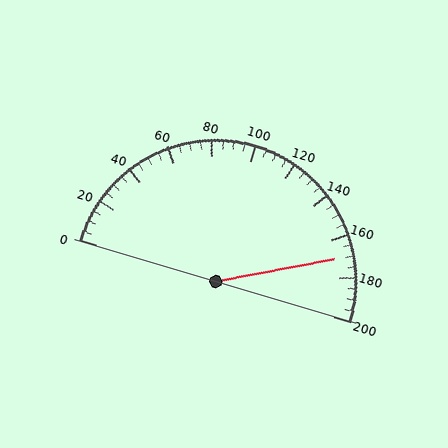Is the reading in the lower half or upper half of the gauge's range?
The reading is in the upper half of the range (0 to 200).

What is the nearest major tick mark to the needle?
The nearest major tick mark is 160.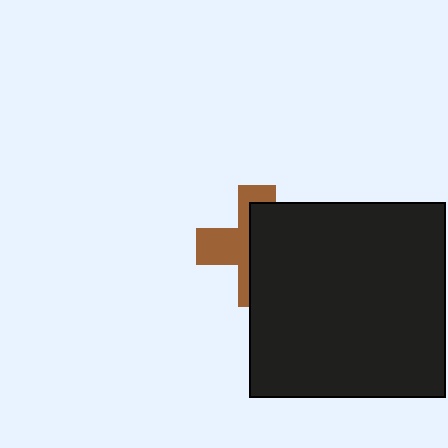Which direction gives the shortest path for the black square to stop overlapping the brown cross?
Moving right gives the shortest separation.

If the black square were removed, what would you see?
You would see the complete brown cross.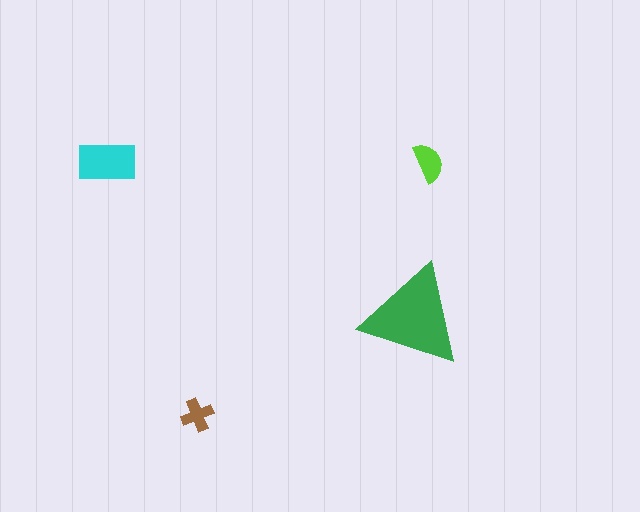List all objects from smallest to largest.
The brown cross, the lime semicircle, the cyan rectangle, the green triangle.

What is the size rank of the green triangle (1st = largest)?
1st.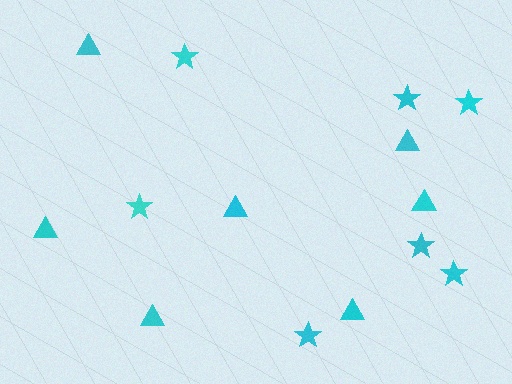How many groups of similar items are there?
There are 2 groups: one group of triangles (7) and one group of stars (7).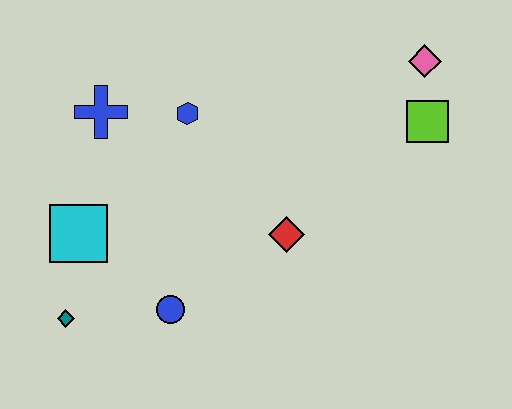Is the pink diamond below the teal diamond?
No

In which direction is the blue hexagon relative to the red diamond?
The blue hexagon is above the red diamond.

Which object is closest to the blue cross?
The blue hexagon is closest to the blue cross.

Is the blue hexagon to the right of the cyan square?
Yes